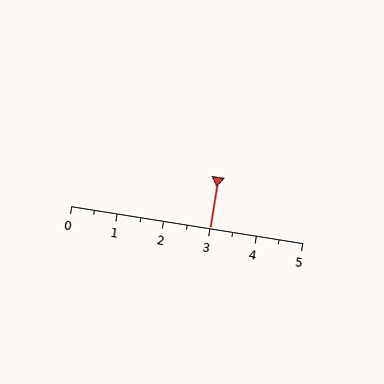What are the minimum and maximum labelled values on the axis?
The axis runs from 0 to 5.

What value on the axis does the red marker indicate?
The marker indicates approximately 3.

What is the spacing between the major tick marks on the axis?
The major ticks are spaced 1 apart.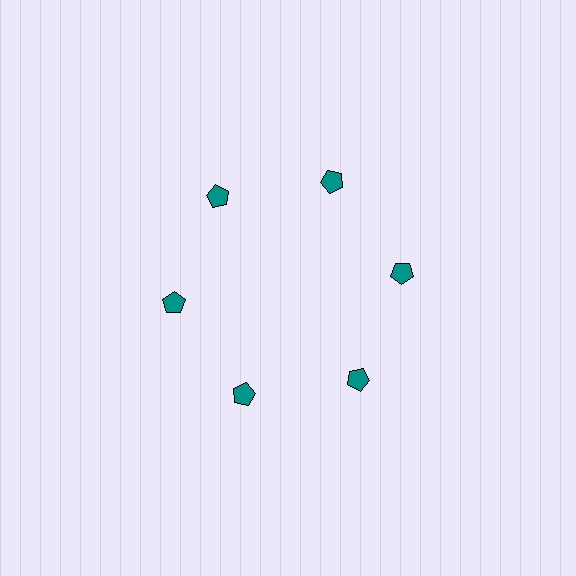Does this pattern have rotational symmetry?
Yes, this pattern has 6-fold rotational symmetry. It looks the same after rotating 60 degrees around the center.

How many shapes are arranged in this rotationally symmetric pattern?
There are 6 shapes, arranged in 6 groups of 1.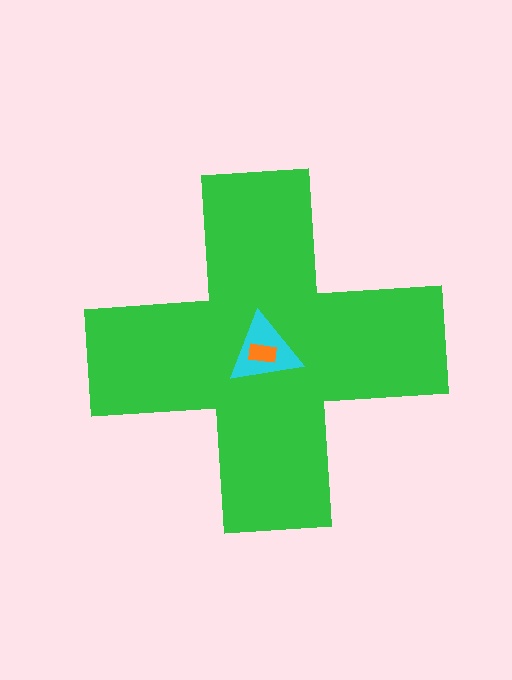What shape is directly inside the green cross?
The cyan triangle.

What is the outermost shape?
The green cross.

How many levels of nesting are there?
3.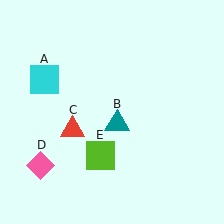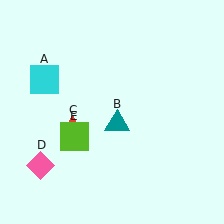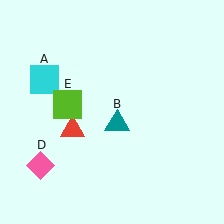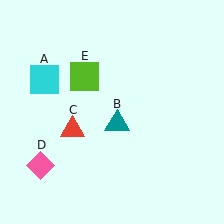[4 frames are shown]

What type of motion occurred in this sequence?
The lime square (object E) rotated clockwise around the center of the scene.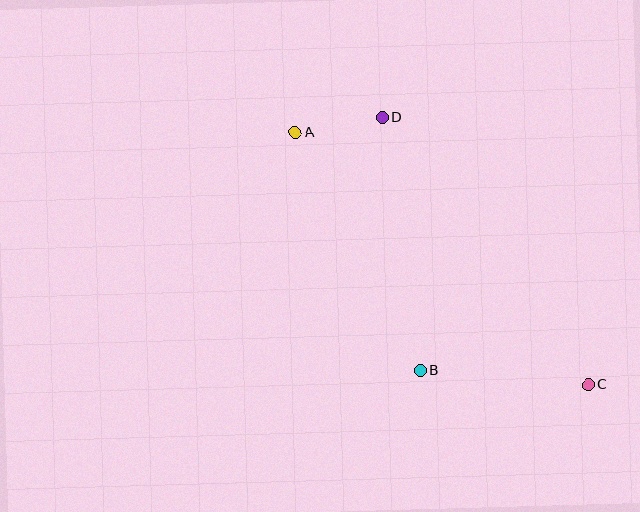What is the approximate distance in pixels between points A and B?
The distance between A and B is approximately 269 pixels.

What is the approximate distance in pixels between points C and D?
The distance between C and D is approximately 337 pixels.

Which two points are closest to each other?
Points A and D are closest to each other.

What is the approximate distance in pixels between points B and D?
The distance between B and D is approximately 256 pixels.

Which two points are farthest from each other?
Points A and C are farthest from each other.